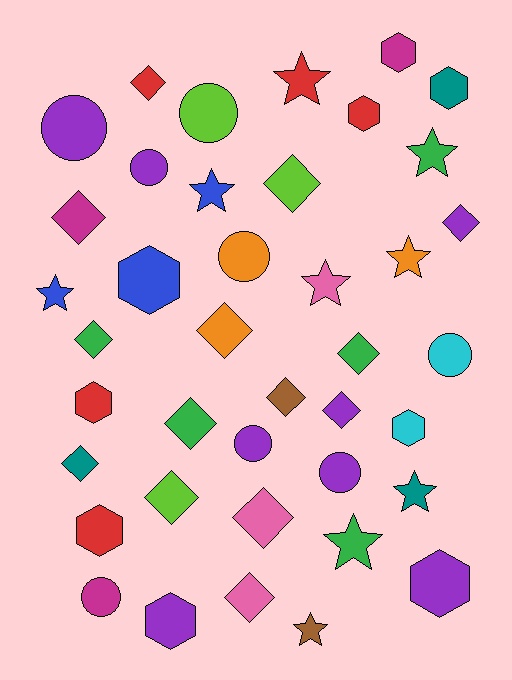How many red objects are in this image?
There are 5 red objects.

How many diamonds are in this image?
There are 14 diamonds.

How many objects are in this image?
There are 40 objects.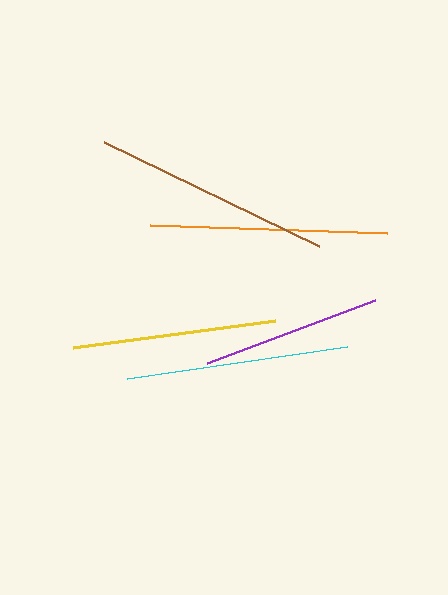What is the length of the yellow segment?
The yellow segment is approximately 204 pixels long.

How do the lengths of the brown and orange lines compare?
The brown and orange lines are approximately the same length.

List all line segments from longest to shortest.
From longest to shortest: brown, orange, cyan, yellow, purple.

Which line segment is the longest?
The brown line is the longest at approximately 238 pixels.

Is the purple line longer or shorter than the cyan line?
The cyan line is longer than the purple line.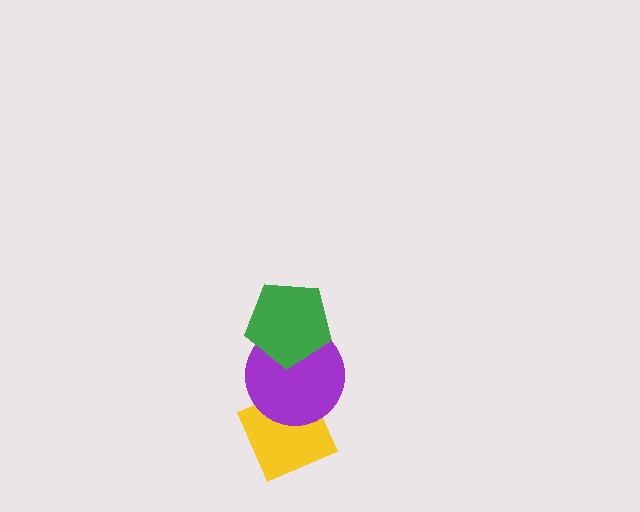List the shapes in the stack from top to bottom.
From top to bottom: the green pentagon, the purple circle, the yellow diamond.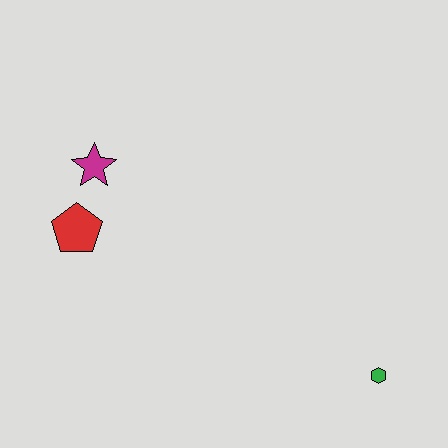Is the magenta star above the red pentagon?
Yes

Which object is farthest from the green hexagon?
The magenta star is farthest from the green hexagon.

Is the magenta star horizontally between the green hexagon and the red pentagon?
Yes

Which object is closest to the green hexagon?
The red pentagon is closest to the green hexagon.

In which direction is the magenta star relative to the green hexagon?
The magenta star is to the left of the green hexagon.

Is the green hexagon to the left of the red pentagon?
No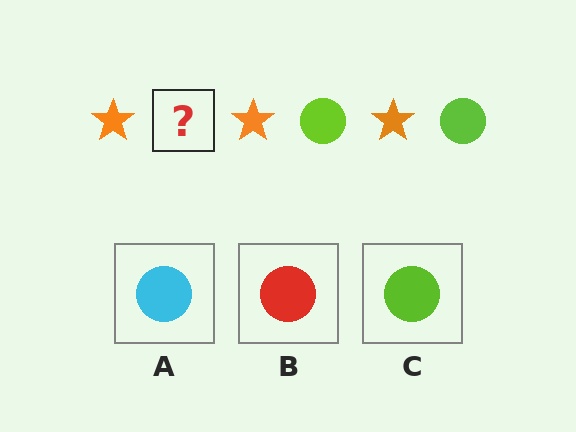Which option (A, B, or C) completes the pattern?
C.